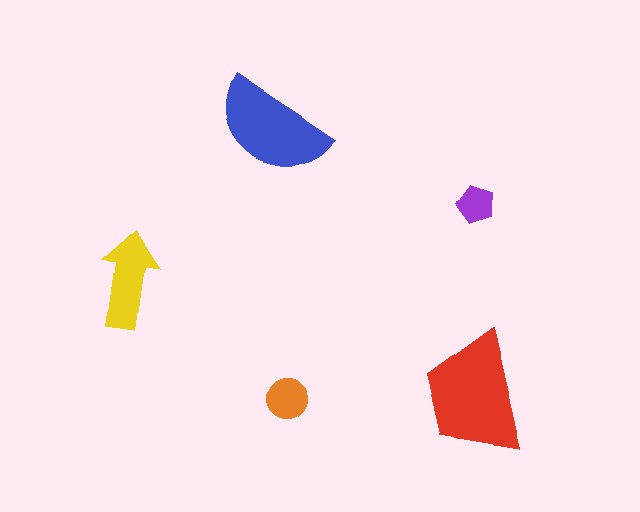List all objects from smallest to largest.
The purple pentagon, the orange circle, the yellow arrow, the blue semicircle, the red trapezoid.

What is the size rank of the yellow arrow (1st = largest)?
3rd.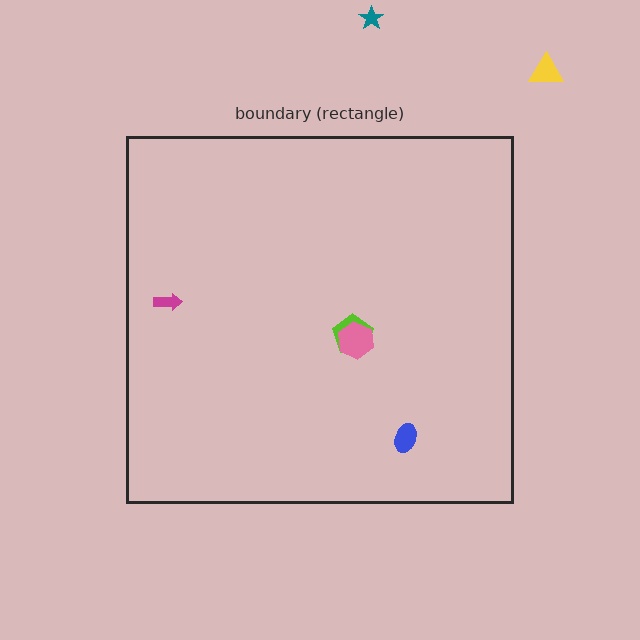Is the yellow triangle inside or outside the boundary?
Outside.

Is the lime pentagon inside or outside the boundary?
Inside.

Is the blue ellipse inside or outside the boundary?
Inside.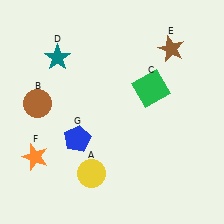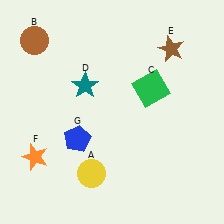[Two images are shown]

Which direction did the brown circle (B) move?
The brown circle (B) moved up.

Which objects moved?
The objects that moved are: the brown circle (B), the teal star (D).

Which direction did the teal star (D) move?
The teal star (D) moved down.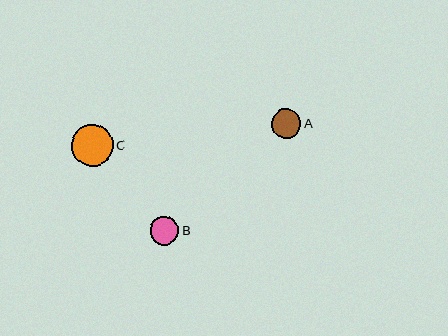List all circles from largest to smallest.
From largest to smallest: C, A, B.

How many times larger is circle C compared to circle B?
Circle C is approximately 1.5 times the size of circle B.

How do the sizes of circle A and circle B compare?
Circle A and circle B are approximately the same size.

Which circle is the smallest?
Circle B is the smallest with a size of approximately 29 pixels.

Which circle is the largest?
Circle C is the largest with a size of approximately 42 pixels.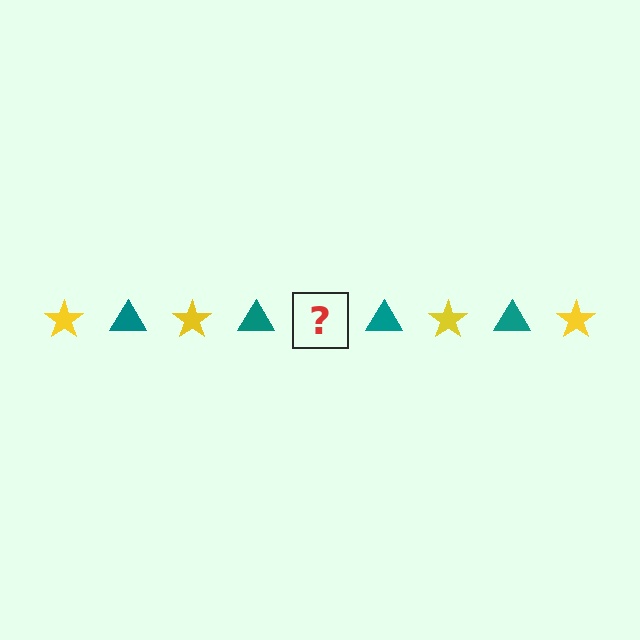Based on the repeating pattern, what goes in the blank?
The blank should be a yellow star.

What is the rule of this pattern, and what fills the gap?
The rule is that the pattern alternates between yellow star and teal triangle. The gap should be filled with a yellow star.